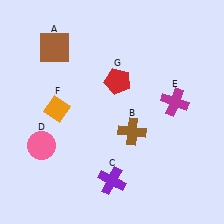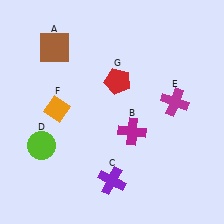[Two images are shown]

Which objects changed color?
B changed from brown to magenta. D changed from pink to lime.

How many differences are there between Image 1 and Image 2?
There are 2 differences between the two images.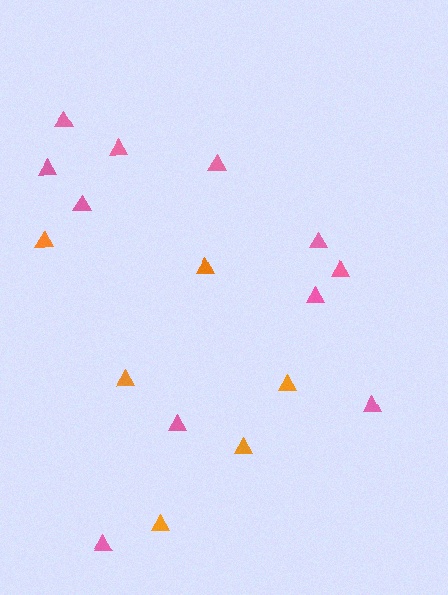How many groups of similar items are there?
There are 2 groups: one group of orange triangles (6) and one group of pink triangles (11).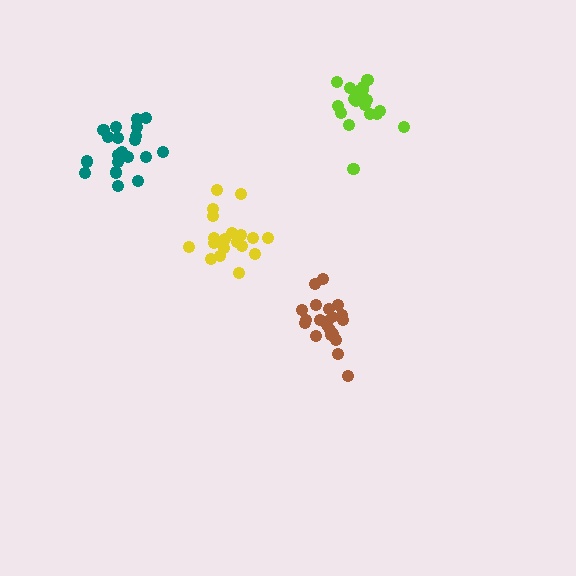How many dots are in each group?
Group 1: 19 dots, Group 2: 21 dots, Group 3: 19 dots, Group 4: 21 dots (80 total).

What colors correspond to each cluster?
The clusters are colored: yellow, brown, lime, teal.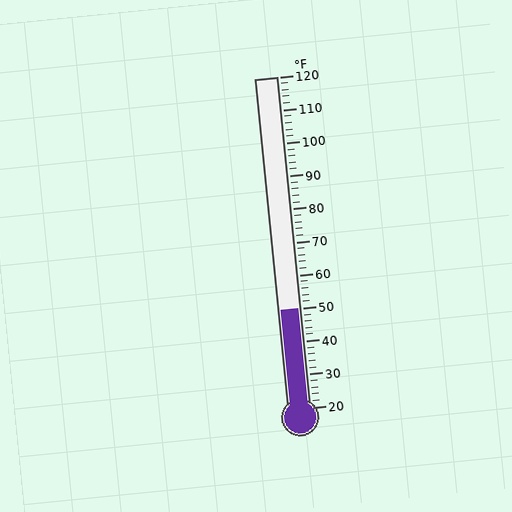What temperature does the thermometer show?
The thermometer shows approximately 50°F.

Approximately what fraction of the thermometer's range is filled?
The thermometer is filled to approximately 30% of its range.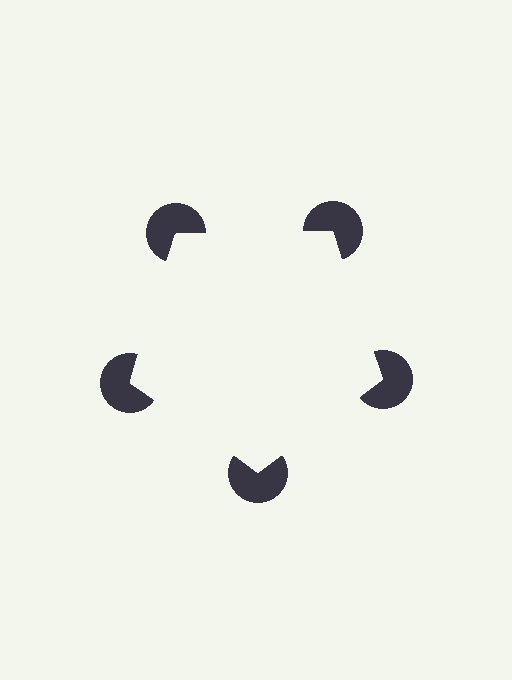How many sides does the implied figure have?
5 sides.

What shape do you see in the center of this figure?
An illusory pentagon — its edges are inferred from the aligned wedge cuts in the pac-man discs, not physically drawn.